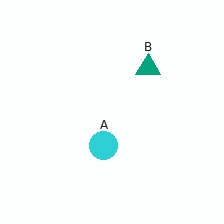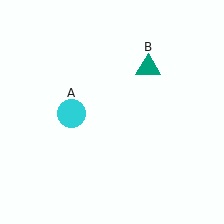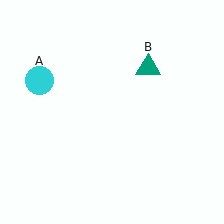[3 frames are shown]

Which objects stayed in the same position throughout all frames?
Teal triangle (object B) remained stationary.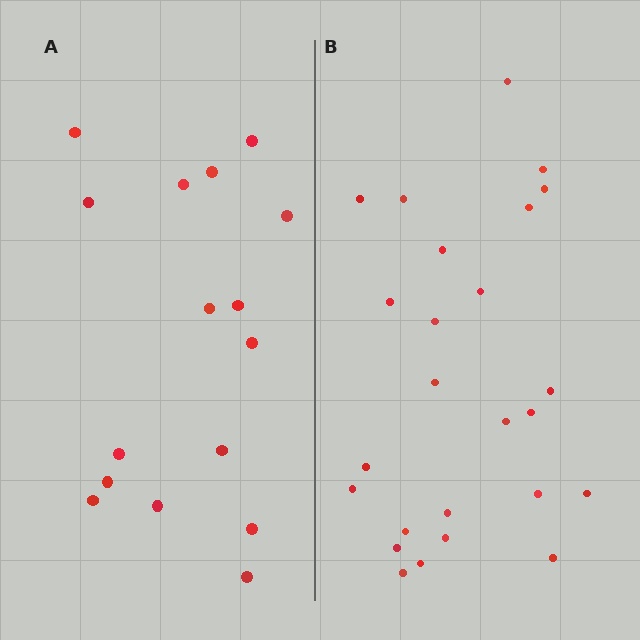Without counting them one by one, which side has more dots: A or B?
Region B (the right region) has more dots.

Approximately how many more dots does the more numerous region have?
Region B has roughly 8 or so more dots than region A.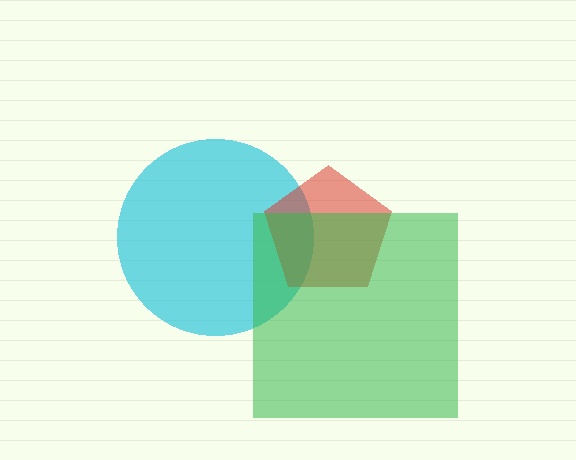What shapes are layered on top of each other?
The layered shapes are: a cyan circle, a red pentagon, a green square.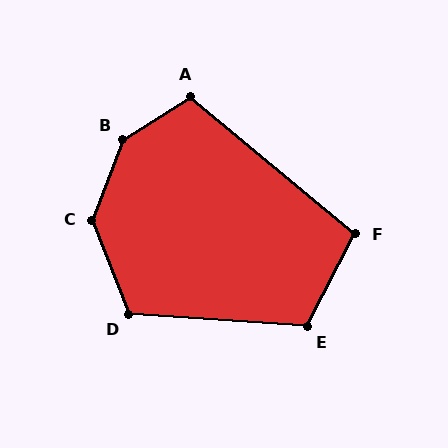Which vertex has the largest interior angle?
B, at approximately 143 degrees.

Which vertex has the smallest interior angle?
F, at approximately 102 degrees.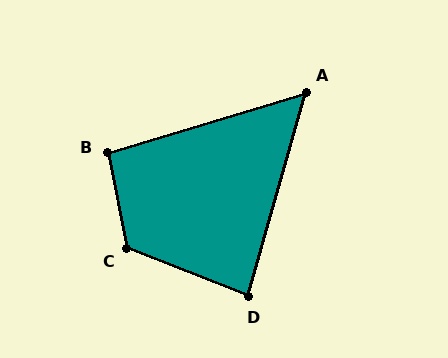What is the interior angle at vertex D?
Approximately 85 degrees (acute).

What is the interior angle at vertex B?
Approximately 95 degrees (obtuse).